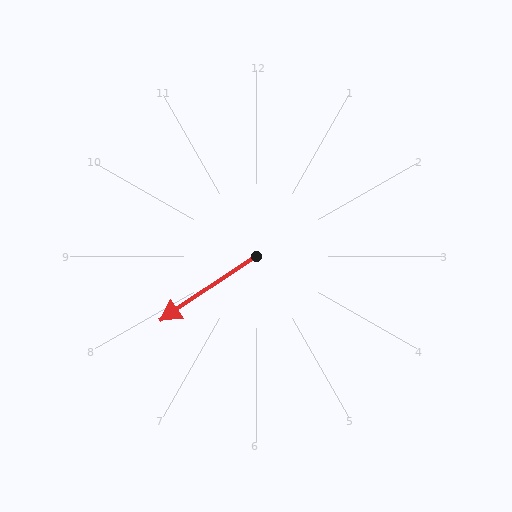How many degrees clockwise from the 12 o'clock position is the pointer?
Approximately 236 degrees.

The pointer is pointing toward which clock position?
Roughly 8 o'clock.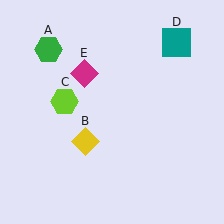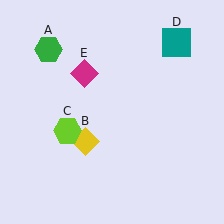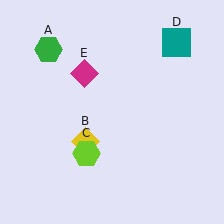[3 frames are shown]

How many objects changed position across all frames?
1 object changed position: lime hexagon (object C).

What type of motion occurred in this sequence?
The lime hexagon (object C) rotated counterclockwise around the center of the scene.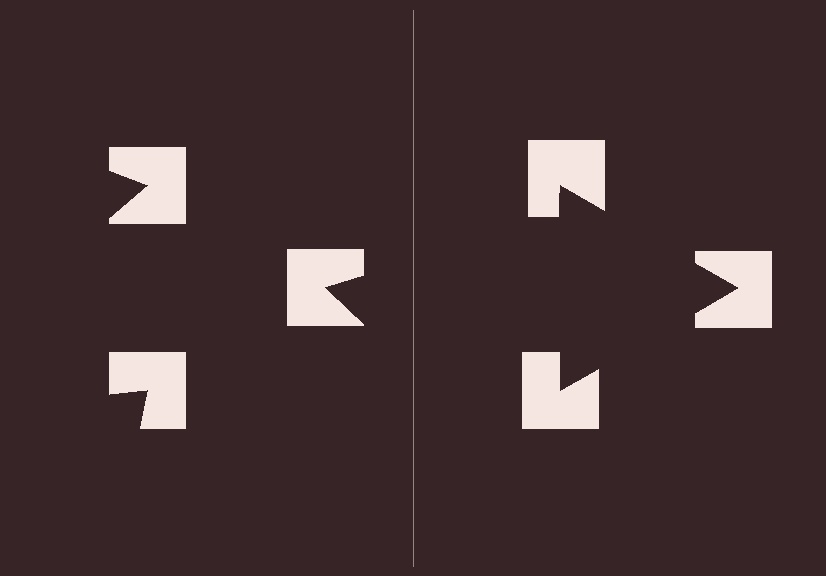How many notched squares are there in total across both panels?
6 — 3 on each side.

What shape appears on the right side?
An illusory triangle.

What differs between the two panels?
The notched squares are positioned identically on both sides; only the wedge orientations differ. On the right they align to a triangle; on the left they are misaligned.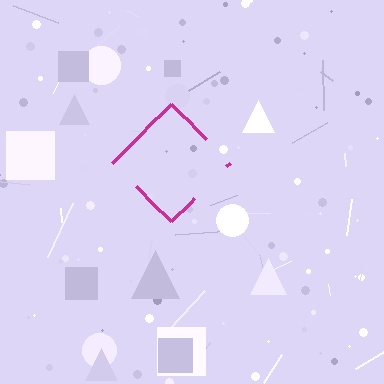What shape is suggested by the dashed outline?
The dashed outline suggests a diamond.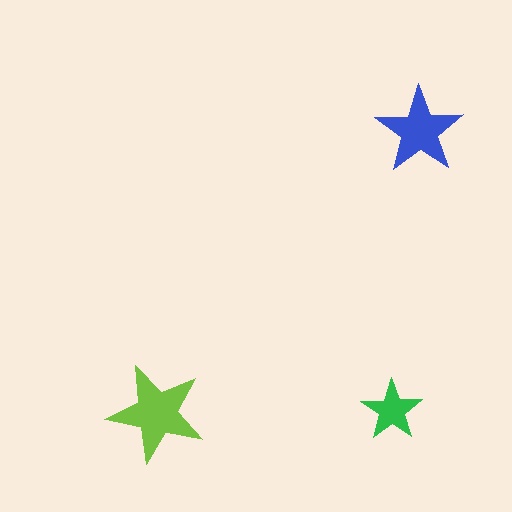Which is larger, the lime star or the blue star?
The lime one.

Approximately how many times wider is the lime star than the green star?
About 1.5 times wider.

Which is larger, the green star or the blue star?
The blue one.